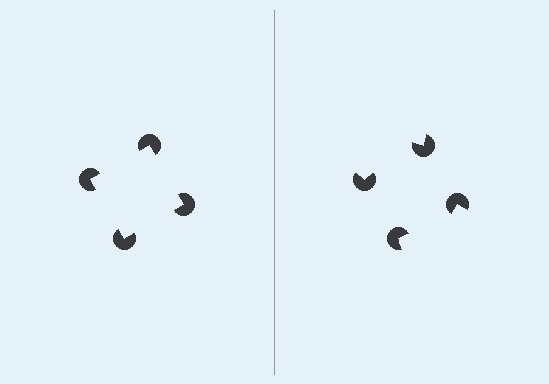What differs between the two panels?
The pac-man discs are positioned identically on both sides; only the wedge orientations differ. On the left they align to a square; on the right they are misaligned.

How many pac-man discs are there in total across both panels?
8 — 4 on each side.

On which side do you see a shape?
An illusory square appears on the left side. On the right side the wedge cuts are rotated, so no coherent shape forms.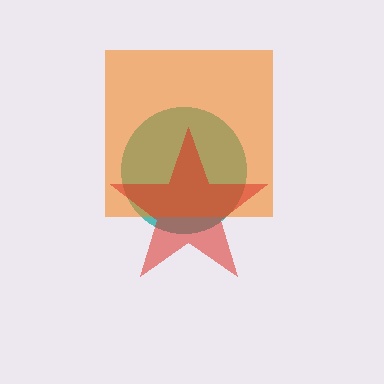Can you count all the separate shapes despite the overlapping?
Yes, there are 3 separate shapes.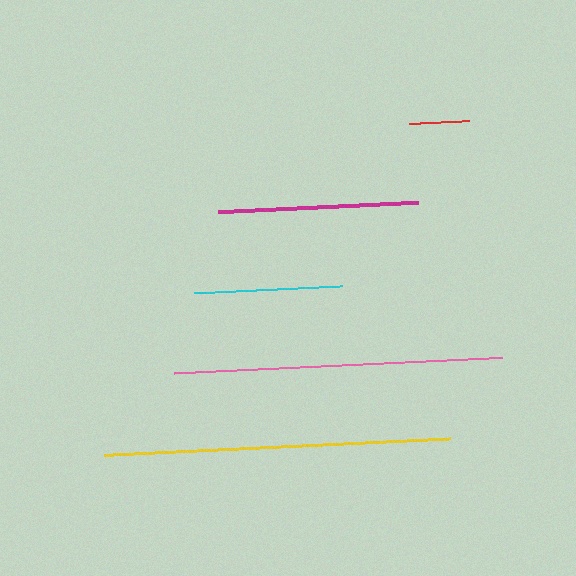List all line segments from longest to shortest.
From longest to shortest: yellow, pink, magenta, cyan, red.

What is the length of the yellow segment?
The yellow segment is approximately 347 pixels long.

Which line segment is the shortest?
The red line is the shortest at approximately 61 pixels.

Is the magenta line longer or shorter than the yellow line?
The yellow line is longer than the magenta line.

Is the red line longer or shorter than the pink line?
The pink line is longer than the red line.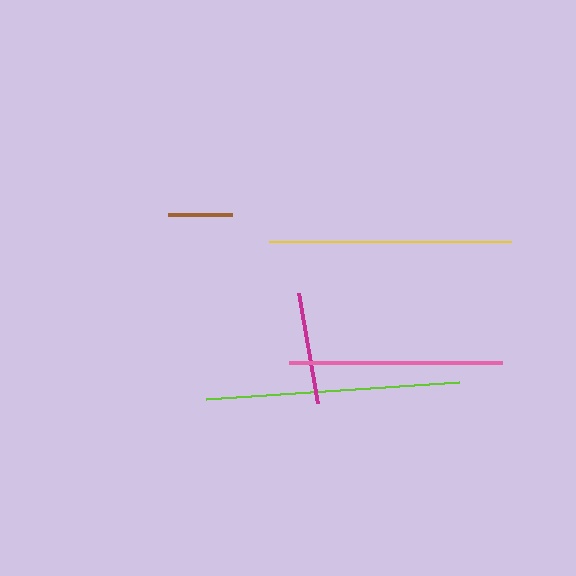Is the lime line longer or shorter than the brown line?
The lime line is longer than the brown line.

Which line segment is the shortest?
The brown line is the shortest at approximately 64 pixels.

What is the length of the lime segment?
The lime segment is approximately 254 pixels long.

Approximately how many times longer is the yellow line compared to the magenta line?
The yellow line is approximately 2.2 times the length of the magenta line.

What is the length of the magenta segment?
The magenta segment is approximately 112 pixels long.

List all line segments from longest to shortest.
From longest to shortest: lime, yellow, pink, magenta, brown.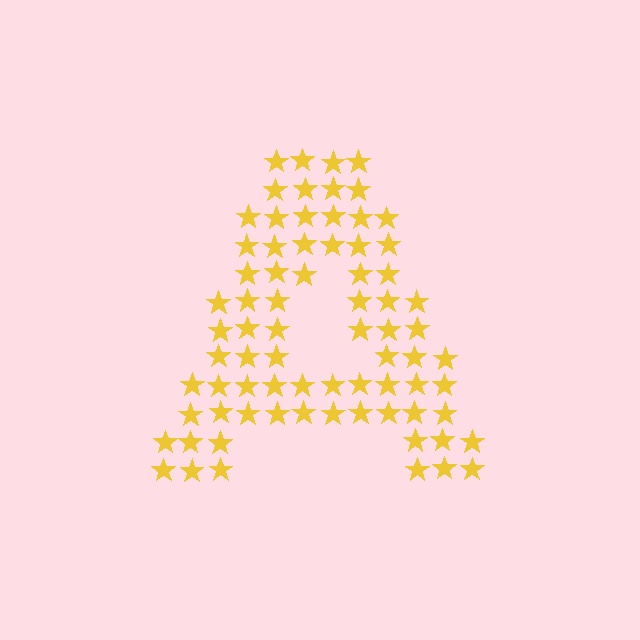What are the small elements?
The small elements are stars.